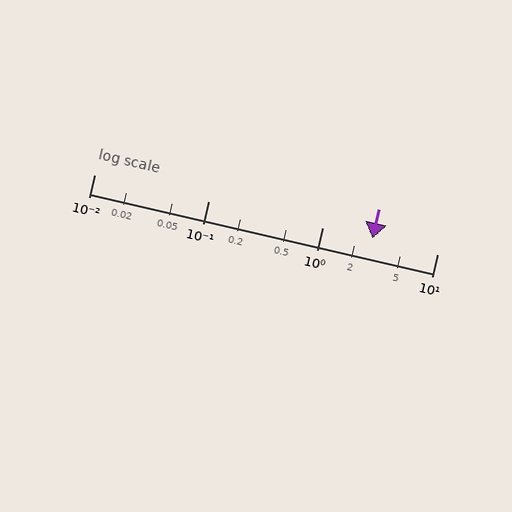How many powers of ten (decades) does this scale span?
The scale spans 3 decades, from 0.01 to 10.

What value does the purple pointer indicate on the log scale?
The pointer indicates approximately 2.7.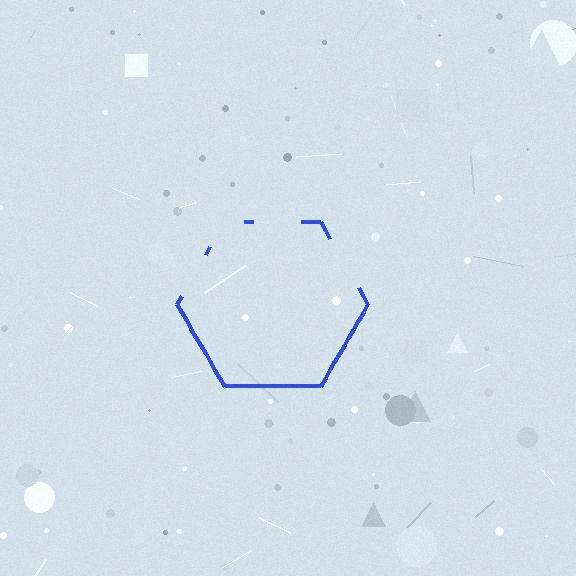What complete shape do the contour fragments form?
The contour fragments form a hexagon.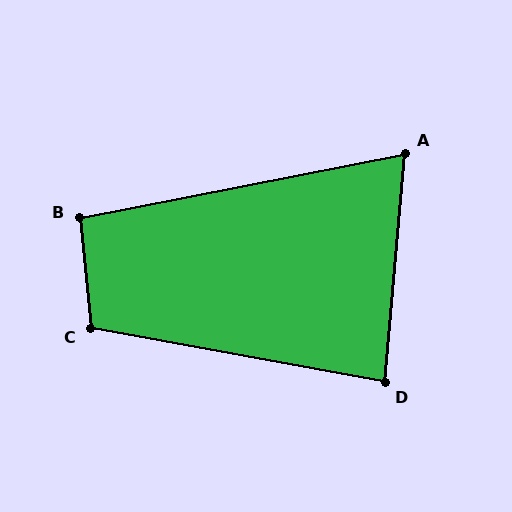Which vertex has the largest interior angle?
C, at approximately 106 degrees.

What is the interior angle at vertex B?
Approximately 95 degrees (obtuse).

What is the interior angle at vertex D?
Approximately 85 degrees (acute).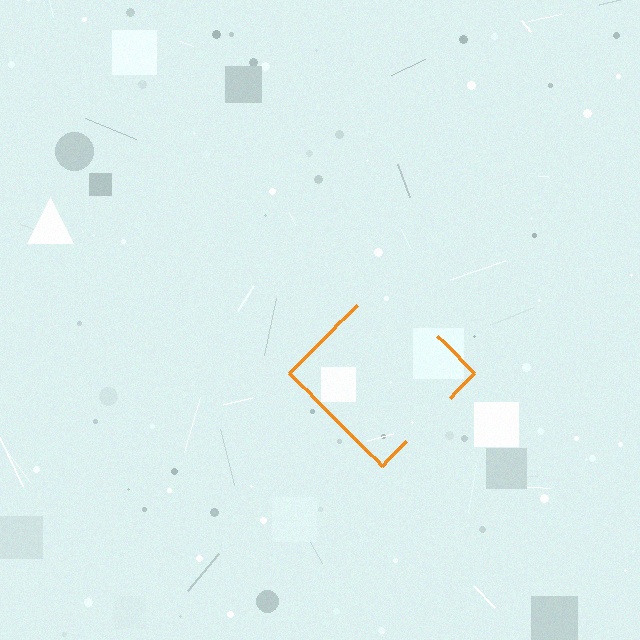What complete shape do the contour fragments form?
The contour fragments form a diamond.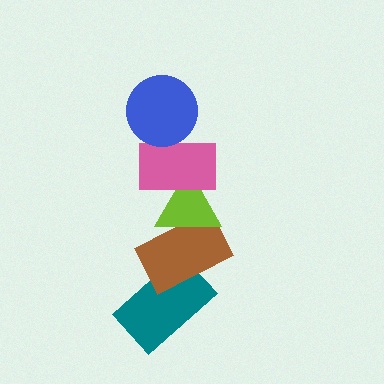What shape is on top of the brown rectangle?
The lime triangle is on top of the brown rectangle.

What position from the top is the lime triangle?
The lime triangle is 3rd from the top.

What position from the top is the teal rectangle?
The teal rectangle is 5th from the top.